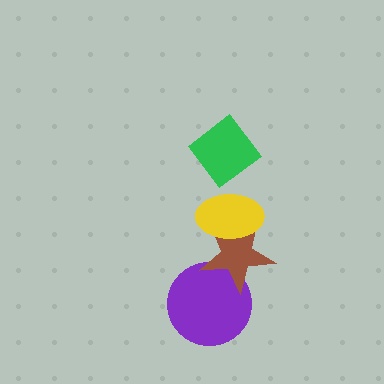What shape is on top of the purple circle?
The brown star is on top of the purple circle.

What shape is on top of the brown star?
The yellow ellipse is on top of the brown star.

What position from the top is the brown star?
The brown star is 3rd from the top.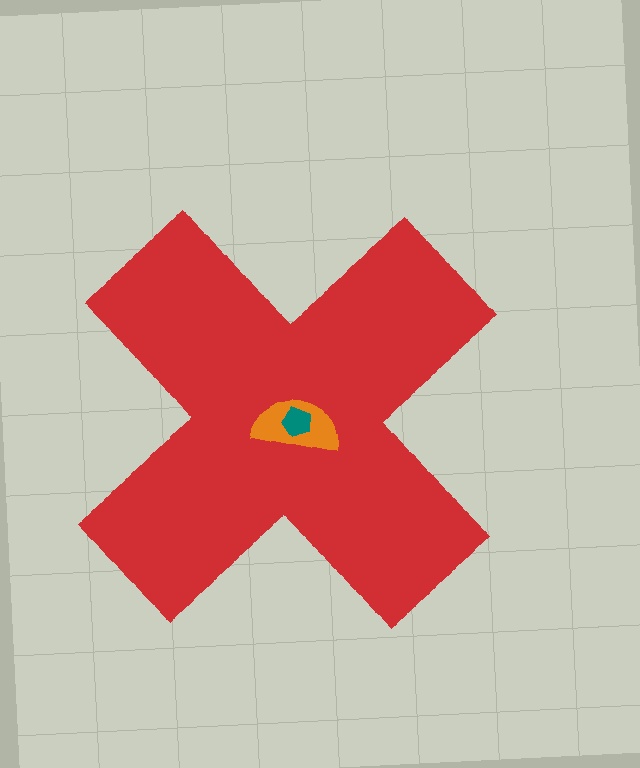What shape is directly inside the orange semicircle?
The teal pentagon.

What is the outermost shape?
The red cross.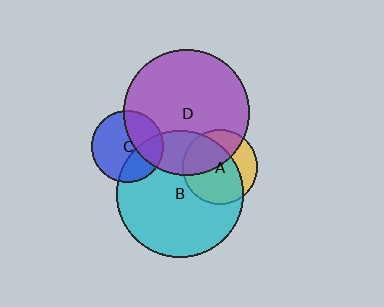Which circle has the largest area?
Circle B (cyan).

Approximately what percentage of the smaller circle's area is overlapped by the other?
Approximately 40%.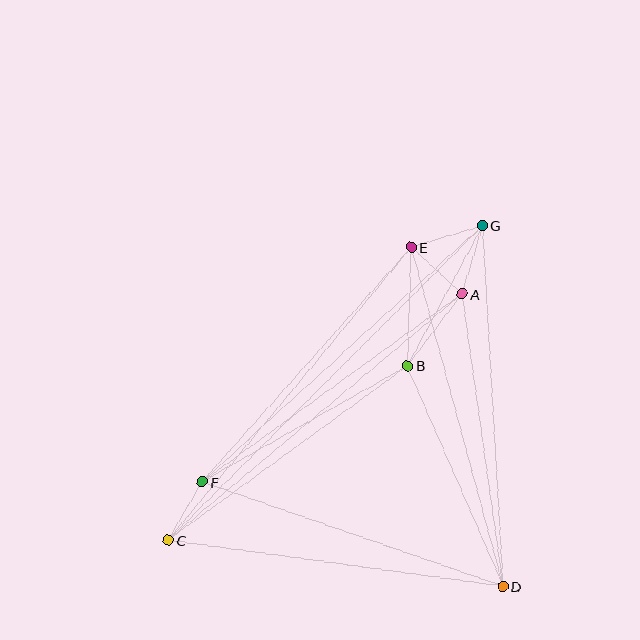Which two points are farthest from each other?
Points C and G are farthest from each other.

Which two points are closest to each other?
Points C and F are closest to each other.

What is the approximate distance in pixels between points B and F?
The distance between B and F is approximately 236 pixels.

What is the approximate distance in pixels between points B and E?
The distance between B and E is approximately 119 pixels.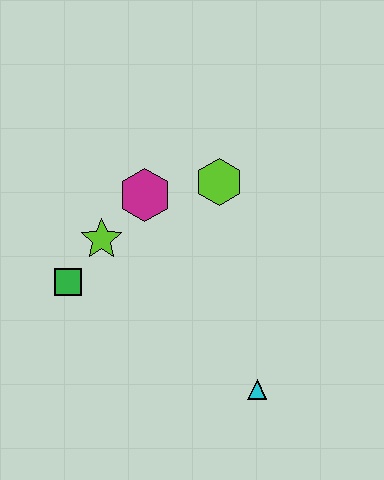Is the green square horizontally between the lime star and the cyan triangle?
No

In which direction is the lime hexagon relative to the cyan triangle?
The lime hexagon is above the cyan triangle.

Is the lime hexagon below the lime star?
No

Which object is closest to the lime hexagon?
The magenta hexagon is closest to the lime hexagon.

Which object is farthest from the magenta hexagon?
The cyan triangle is farthest from the magenta hexagon.